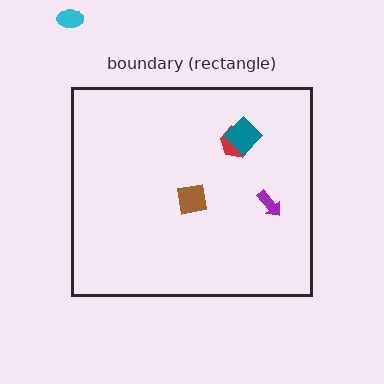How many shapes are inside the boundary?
4 inside, 1 outside.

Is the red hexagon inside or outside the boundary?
Inside.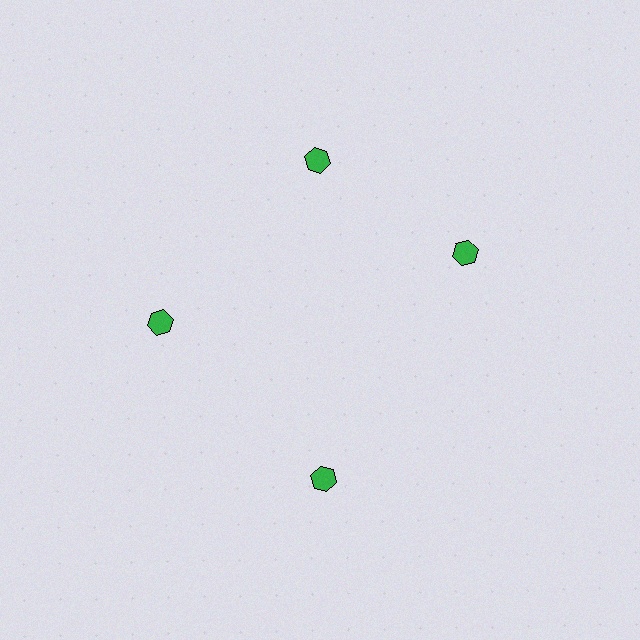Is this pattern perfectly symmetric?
No. The 4 green hexagons are arranged in a ring, but one element near the 3 o'clock position is rotated out of alignment along the ring, breaking the 4-fold rotational symmetry.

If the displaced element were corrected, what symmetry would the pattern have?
It would have 4-fold rotational symmetry — the pattern would map onto itself every 90 degrees.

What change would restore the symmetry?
The symmetry would be restored by rotating it back into even spacing with its neighbors so that all 4 hexagons sit at equal angles and equal distance from the center.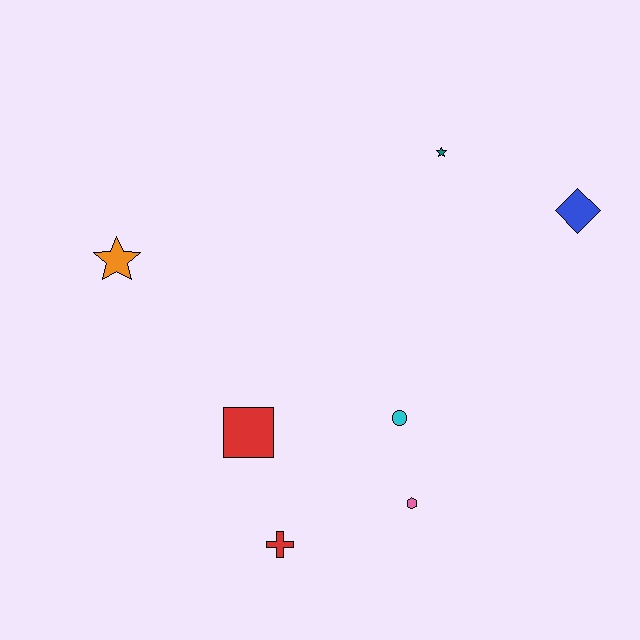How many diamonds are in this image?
There is 1 diamond.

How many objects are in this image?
There are 7 objects.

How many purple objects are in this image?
There are no purple objects.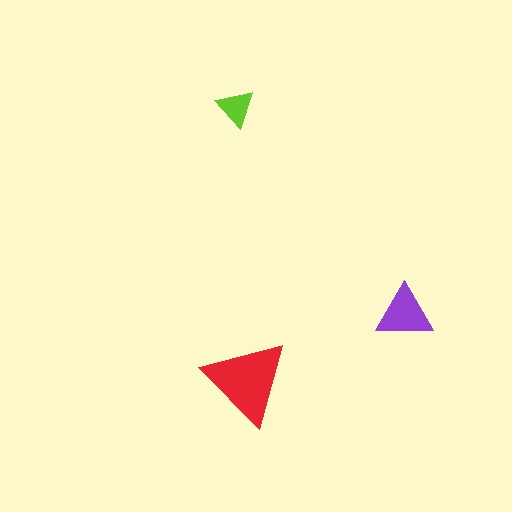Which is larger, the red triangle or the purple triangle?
The red one.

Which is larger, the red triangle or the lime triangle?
The red one.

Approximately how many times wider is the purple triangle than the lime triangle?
About 1.5 times wider.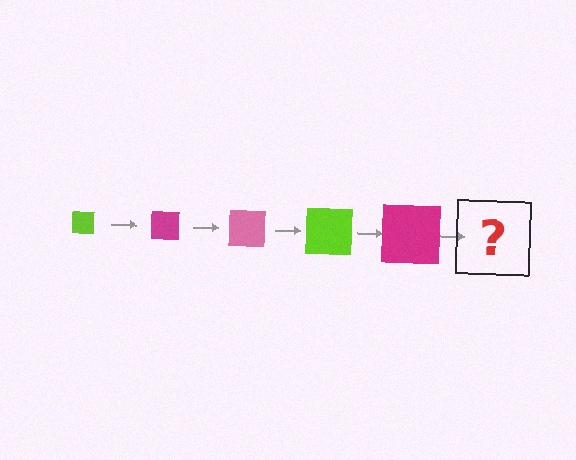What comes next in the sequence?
The next element should be a pink square, larger than the previous one.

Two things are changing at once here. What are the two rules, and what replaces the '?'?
The two rules are that the square grows larger each step and the color cycles through lime, magenta, and pink. The '?' should be a pink square, larger than the previous one.